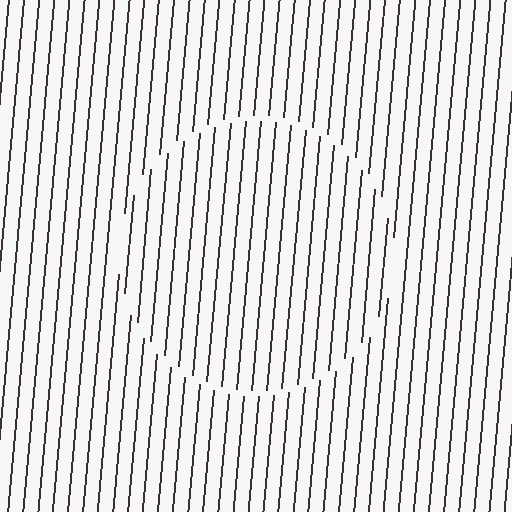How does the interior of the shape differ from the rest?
The interior of the shape contains the same grating, shifted by half a period — the contour is defined by the phase discontinuity where line-ends from the inner and outer gratings abut.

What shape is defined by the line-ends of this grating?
An illusory circle. The interior of the shape contains the same grating, shifted by half a period — the contour is defined by the phase discontinuity where line-ends from the inner and outer gratings abut.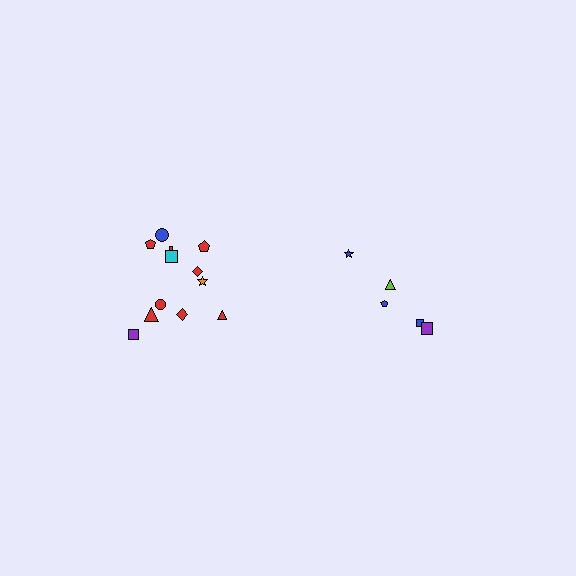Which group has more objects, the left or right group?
The left group.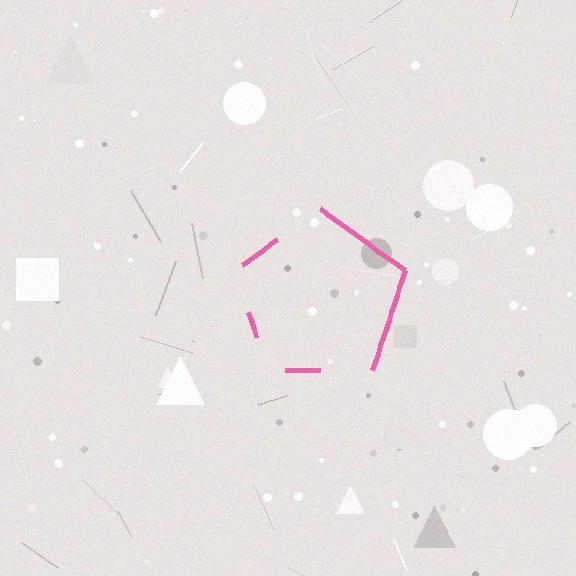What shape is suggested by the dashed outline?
The dashed outline suggests a pentagon.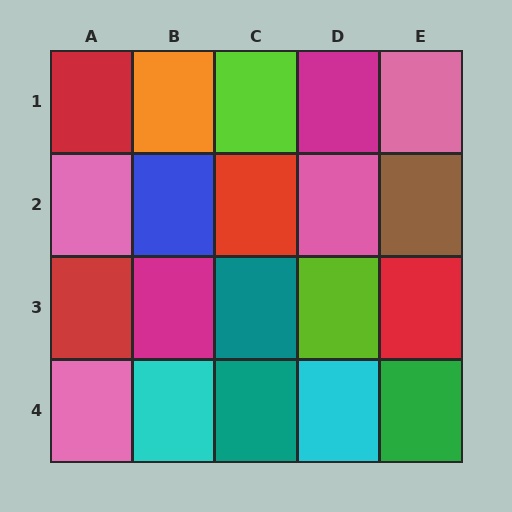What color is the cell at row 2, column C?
Red.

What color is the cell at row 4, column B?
Cyan.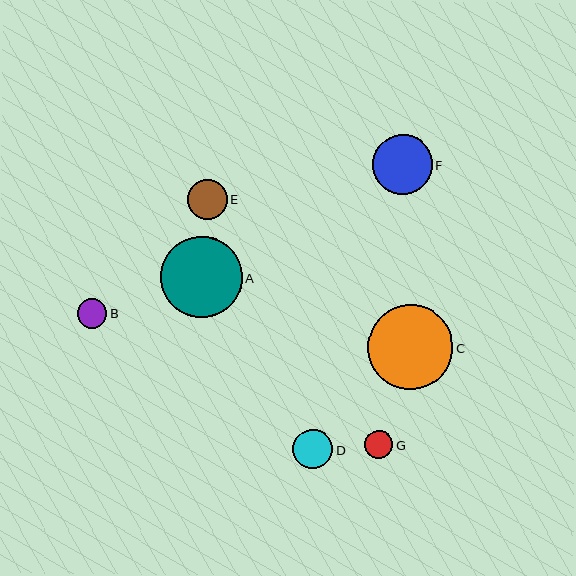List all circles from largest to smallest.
From largest to smallest: C, A, F, E, D, B, G.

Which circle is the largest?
Circle C is the largest with a size of approximately 86 pixels.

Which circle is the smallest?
Circle G is the smallest with a size of approximately 28 pixels.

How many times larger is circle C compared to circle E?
Circle C is approximately 2.1 times the size of circle E.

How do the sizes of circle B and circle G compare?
Circle B and circle G are approximately the same size.